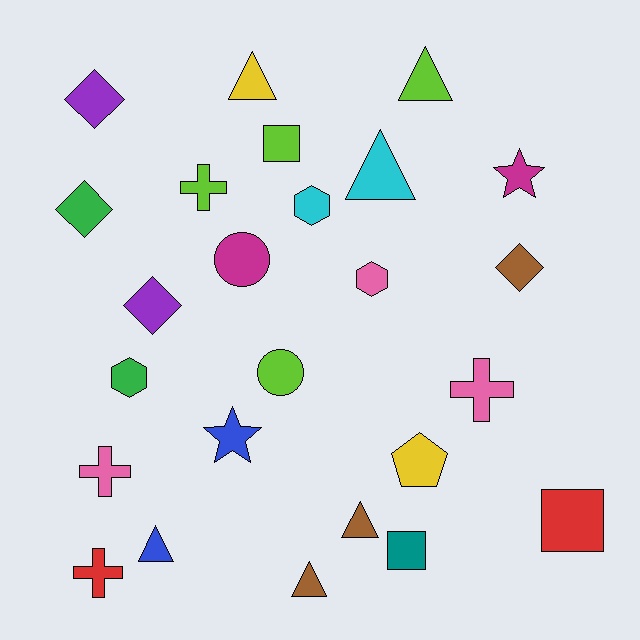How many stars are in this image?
There are 2 stars.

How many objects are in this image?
There are 25 objects.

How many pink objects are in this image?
There are 3 pink objects.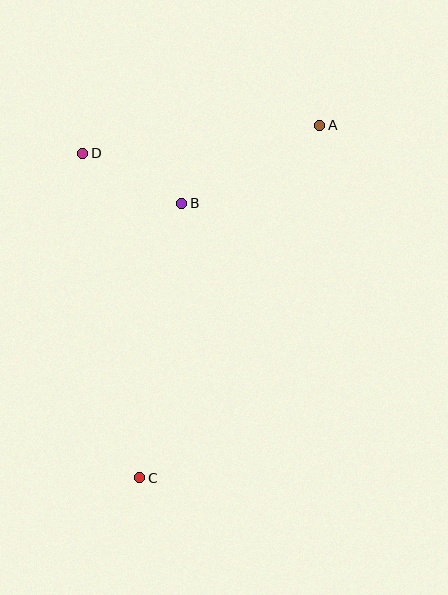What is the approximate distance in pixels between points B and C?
The distance between B and C is approximately 278 pixels.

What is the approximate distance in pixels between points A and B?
The distance between A and B is approximately 158 pixels.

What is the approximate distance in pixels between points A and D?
The distance between A and D is approximately 238 pixels.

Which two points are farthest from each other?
Points A and C are farthest from each other.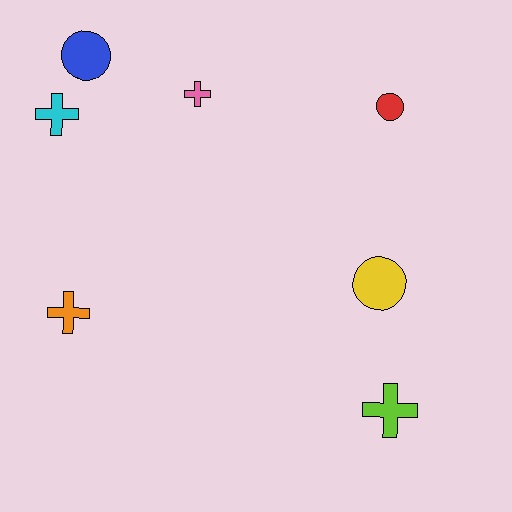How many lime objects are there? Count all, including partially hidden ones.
There is 1 lime object.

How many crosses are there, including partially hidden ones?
There are 4 crosses.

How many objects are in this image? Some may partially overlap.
There are 7 objects.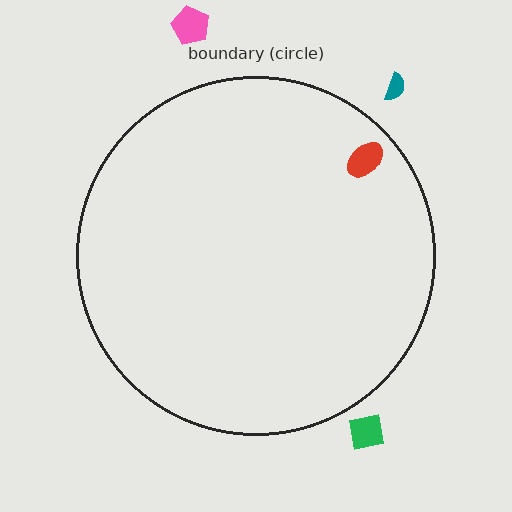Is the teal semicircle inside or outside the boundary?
Outside.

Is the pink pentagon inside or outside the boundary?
Outside.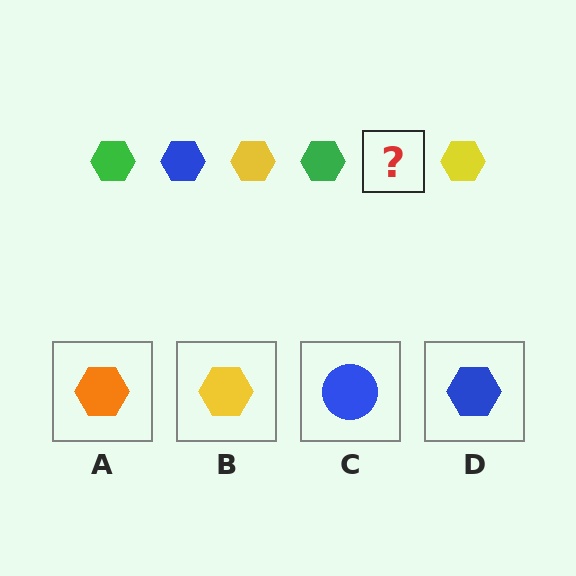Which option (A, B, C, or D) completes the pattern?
D.